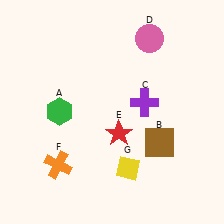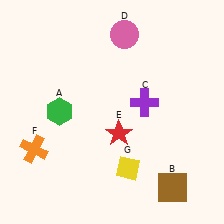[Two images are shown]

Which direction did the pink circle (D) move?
The pink circle (D) moved left.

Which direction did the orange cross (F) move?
The orange cross (F) moved left.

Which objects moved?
The objects that moved are: the brown square (B), the pink circle (D), the orange cross (F).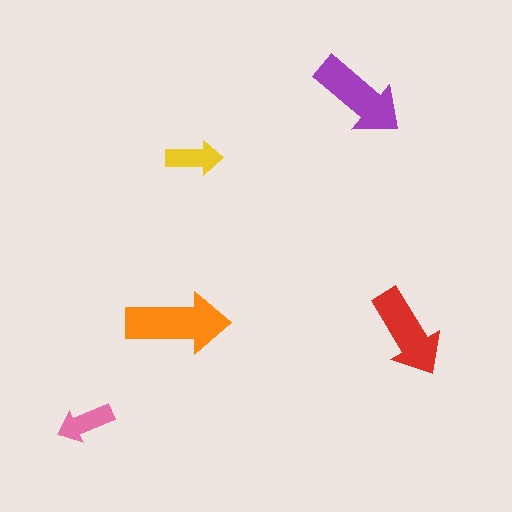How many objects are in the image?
There are 5 objects in the image.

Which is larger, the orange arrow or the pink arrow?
The orange one.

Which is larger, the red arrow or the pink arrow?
The red one.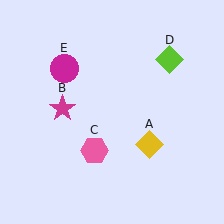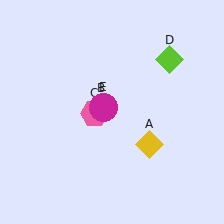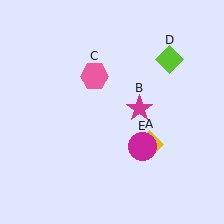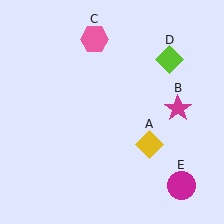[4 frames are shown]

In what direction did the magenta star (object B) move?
The magenta star (object B) moved right.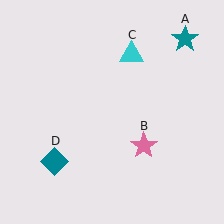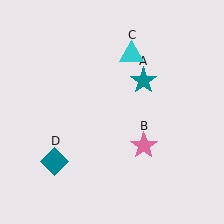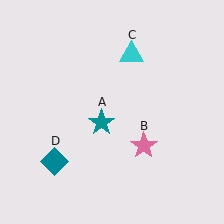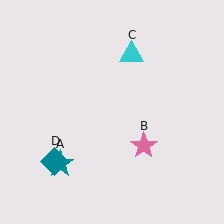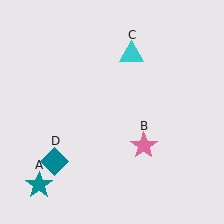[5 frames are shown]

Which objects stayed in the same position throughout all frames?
Pink star (object B) and cyan triangle (object C) and teal diamond (object D) remained stationary.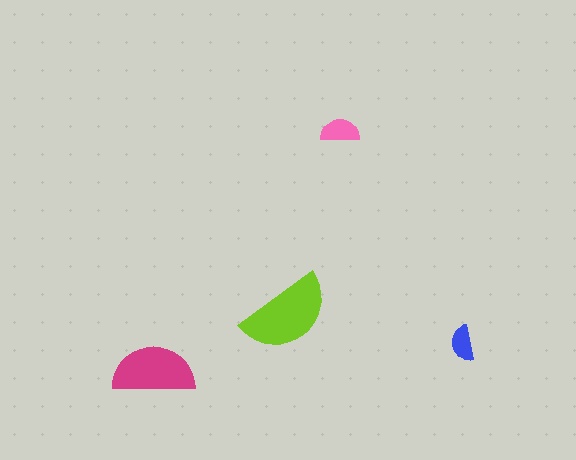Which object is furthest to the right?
The blue semicircle is rightmost.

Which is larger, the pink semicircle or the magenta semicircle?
The magenta one.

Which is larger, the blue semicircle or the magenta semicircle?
The magenta one.